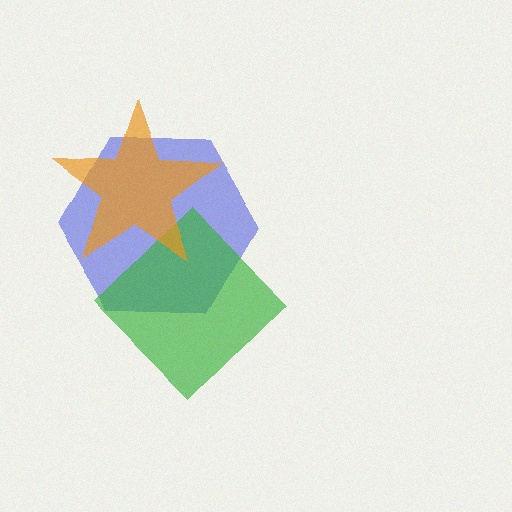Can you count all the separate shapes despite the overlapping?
Yes, there are 3 separate shapes.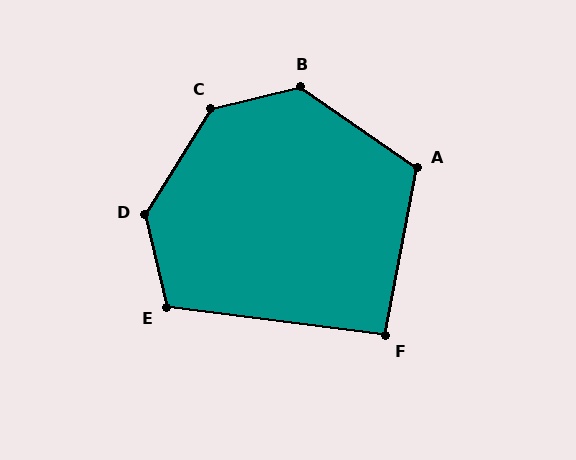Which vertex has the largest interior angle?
C, at approximately 136 degrees.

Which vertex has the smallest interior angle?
F, at approximately 93 degrees.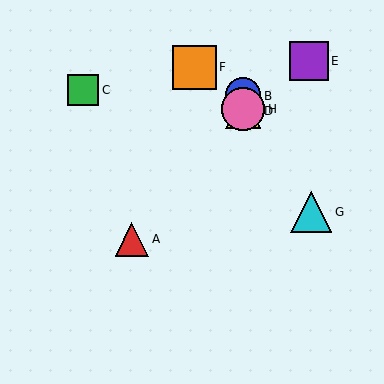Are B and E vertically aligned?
No, B is at x≈243 and E is at x≈309.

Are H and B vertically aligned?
Yes, both are at x≈243.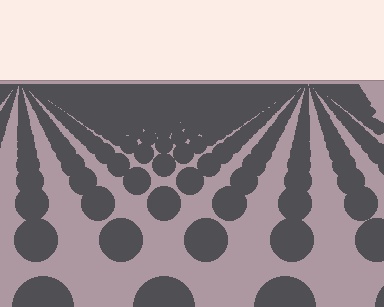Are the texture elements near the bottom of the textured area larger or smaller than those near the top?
Larger. Near the bottom, elements are closer to the viewer and appear at a bigger on-screen size.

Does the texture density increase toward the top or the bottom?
Density increases toward the top.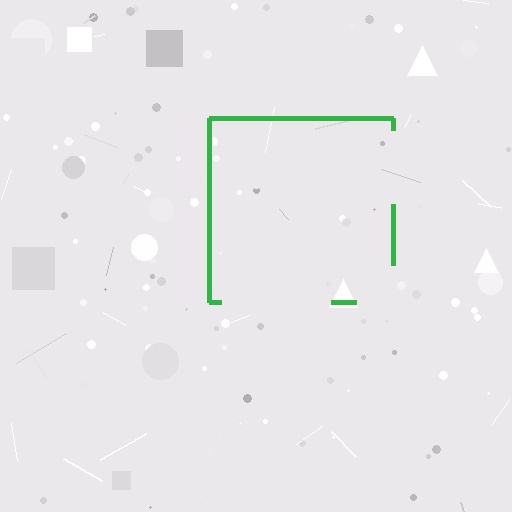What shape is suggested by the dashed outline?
The dashed outline suggests a square.